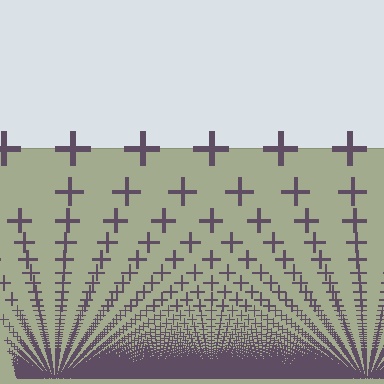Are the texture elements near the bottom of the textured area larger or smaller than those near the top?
Smaller. The gradient is inverted — elements near the bottom are smaller and denser.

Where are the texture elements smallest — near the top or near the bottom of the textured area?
Near the bottom.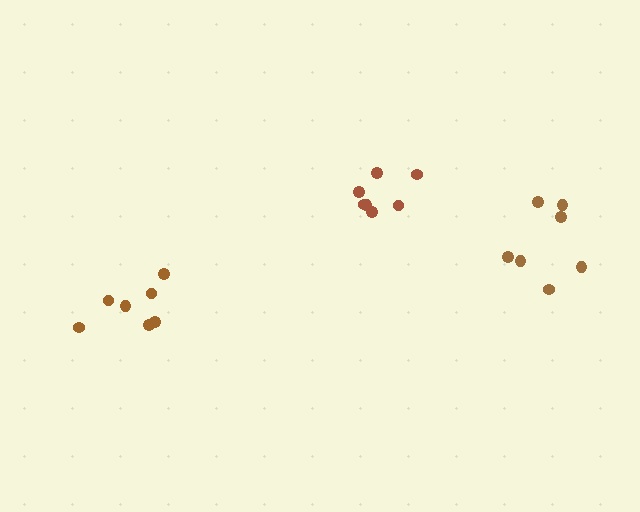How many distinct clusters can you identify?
There are 3 distinct clusters.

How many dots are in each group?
Group 1: 7 dots, Group 2: 7 dots, Group 3: 7 dots (21 total).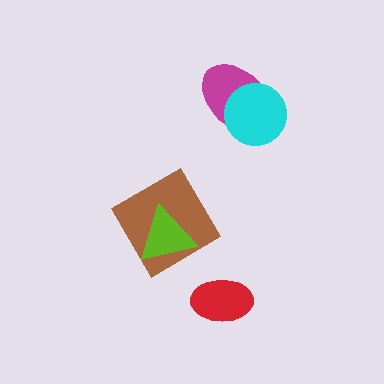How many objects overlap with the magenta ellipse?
1 object overlaps with the magenta ellipse.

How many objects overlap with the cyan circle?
1 object overlaps with the cyan circle.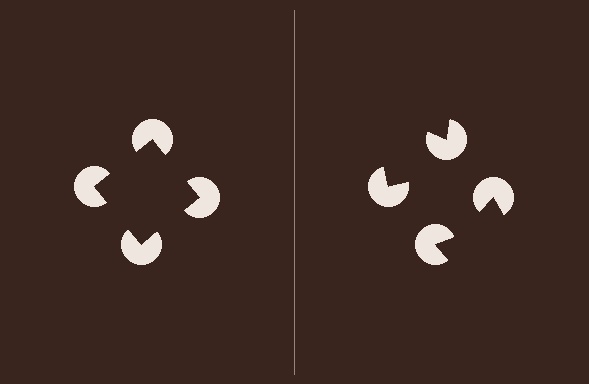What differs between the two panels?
The pac-man discs are positioned identically on both sides; only the wedge orientations differ. On the left they align to a square; on the right they are misaligned.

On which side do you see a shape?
An illusory square appears on the left side. On the right side the wedge cuts are rotated, so no coherent shape forms.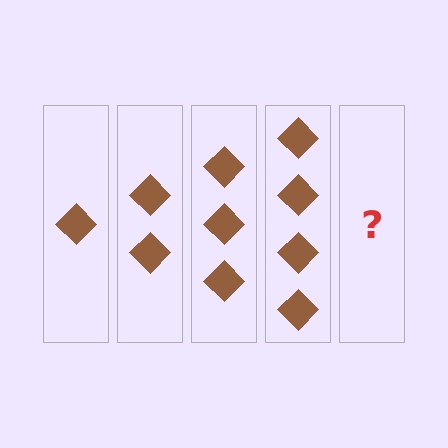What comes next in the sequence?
The next element should be 5 diamonds.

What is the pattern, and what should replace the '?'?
The pattern is that each step adds one more diamond. The '?' should be 5 diamonds.